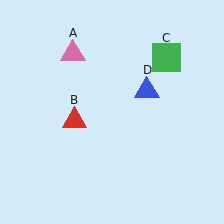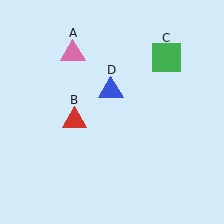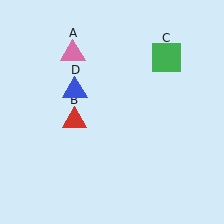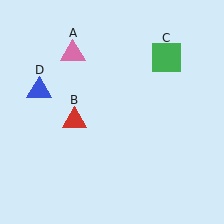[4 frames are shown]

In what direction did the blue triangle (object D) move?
The blue triangle (object D) moved left.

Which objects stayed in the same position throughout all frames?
Pink triangle (object A) and red triangle (object B) and green square (object C) remained stationary.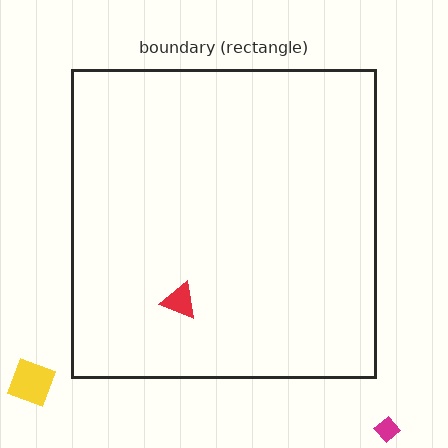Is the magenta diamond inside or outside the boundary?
Outside.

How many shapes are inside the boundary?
1 inside, 2 outside.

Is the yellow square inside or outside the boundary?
Outside.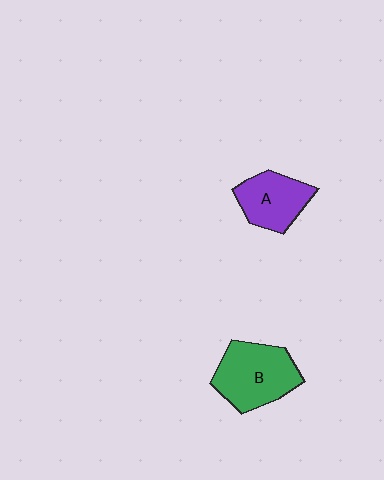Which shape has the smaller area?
Shape A (purple).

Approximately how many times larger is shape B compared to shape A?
Approximately 1.3 times.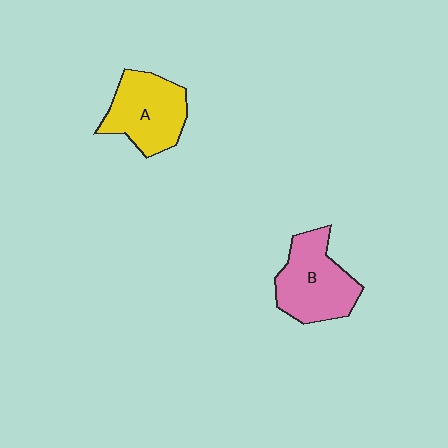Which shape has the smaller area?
Shape A (yellow).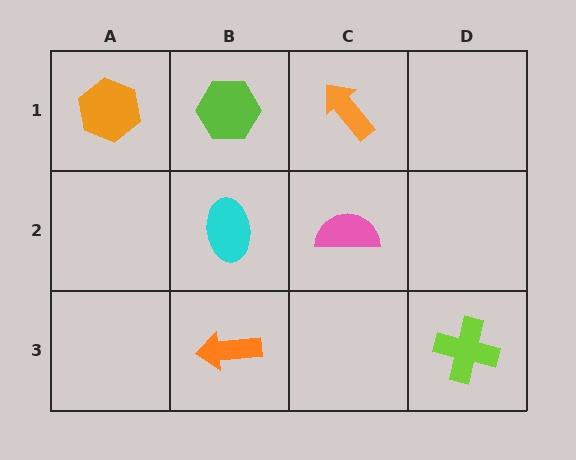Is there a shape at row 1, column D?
No, that cell is empty.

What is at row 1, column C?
An orange arrow.